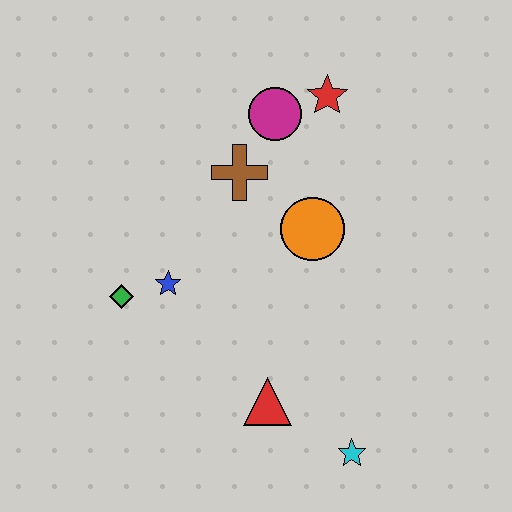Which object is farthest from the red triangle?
The red star is farthest from the red triangle.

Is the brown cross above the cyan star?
Yes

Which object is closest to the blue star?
The green diamond is closest to the blue star.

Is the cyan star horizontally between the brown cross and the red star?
No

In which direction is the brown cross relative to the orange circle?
The brown cross is to the left of the orange circle.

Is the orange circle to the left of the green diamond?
No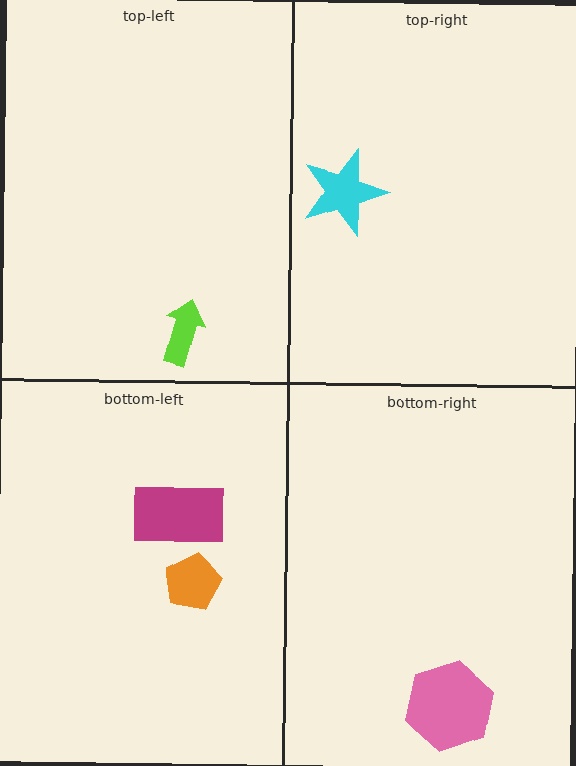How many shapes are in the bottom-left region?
2.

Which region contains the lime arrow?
The top-left region.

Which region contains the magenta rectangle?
The bottom-left region.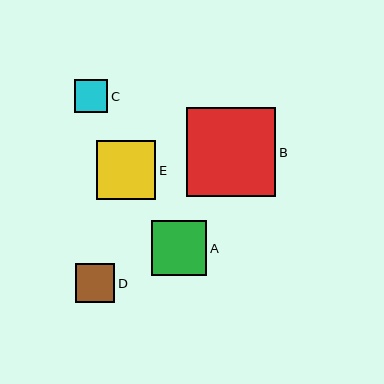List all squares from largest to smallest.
From largest to smallest: B, E, A, D, C.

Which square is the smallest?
Square C is the smallest with a size of approximately 33 pixels.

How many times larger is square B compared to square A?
Square B is approximately 1.6 times the size of square A.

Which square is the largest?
Square B is the largest with a size of approximately 89 pixels.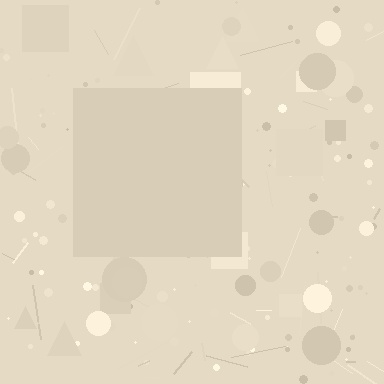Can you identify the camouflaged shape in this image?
The camouflaged shape is a square.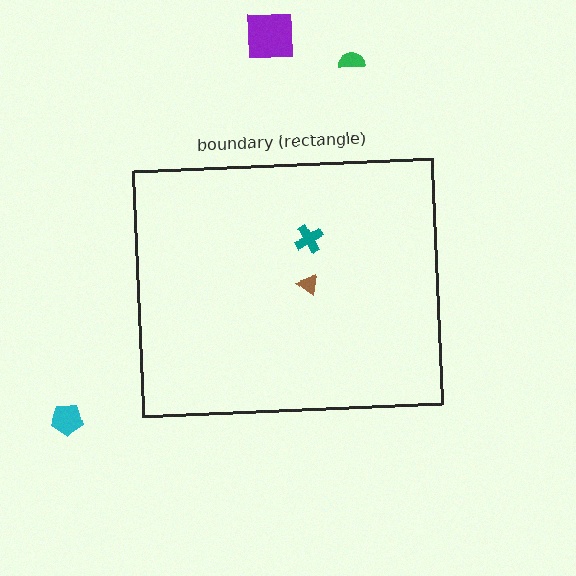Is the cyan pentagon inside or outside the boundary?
Outside.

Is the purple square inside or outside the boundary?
Outside.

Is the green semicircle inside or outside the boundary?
Outside.